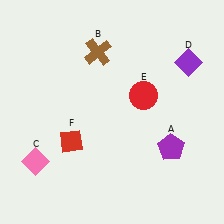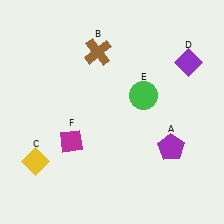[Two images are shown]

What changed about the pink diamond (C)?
In Image 1, C is pink. In Image 2, it changed to yellow.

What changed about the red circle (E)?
In Image 1, E is red. In Image 2, it changed to green.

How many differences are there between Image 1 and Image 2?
There are 3 differences between the two images.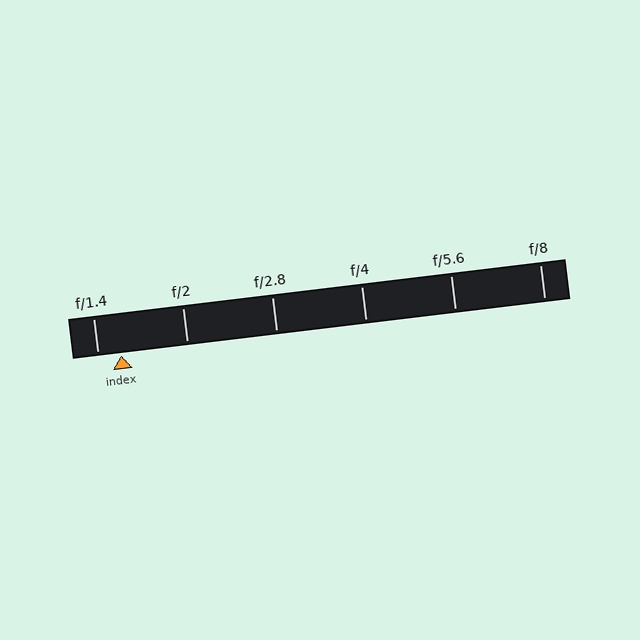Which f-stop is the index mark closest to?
The index mark is closest to f/1.4.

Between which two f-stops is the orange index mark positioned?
The index mark is between f/1.4 and f/2.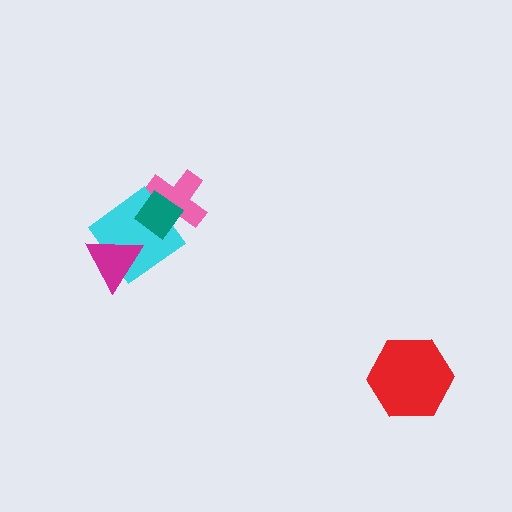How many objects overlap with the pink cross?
2 objects overlap with the pink cross.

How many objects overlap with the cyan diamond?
3 objects overlap with the cyan diamond.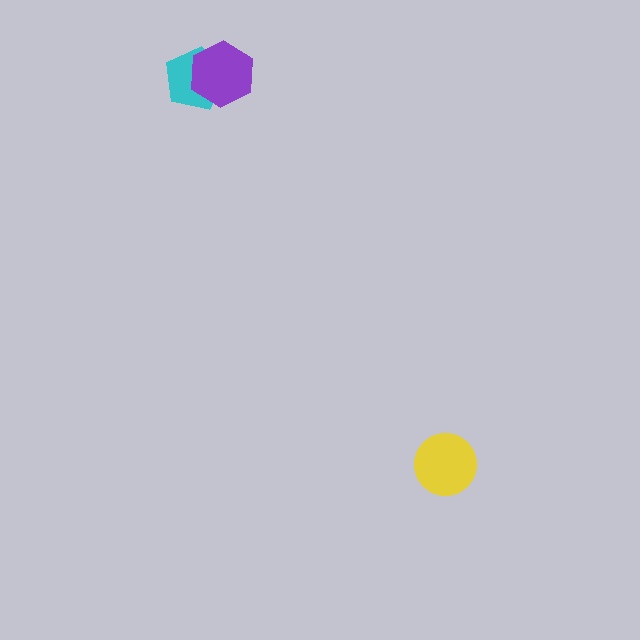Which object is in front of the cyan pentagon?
The purple hexagon is in front of the cyan pentagon.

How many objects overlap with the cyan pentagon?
1 object overlaps with the cyan pentagon.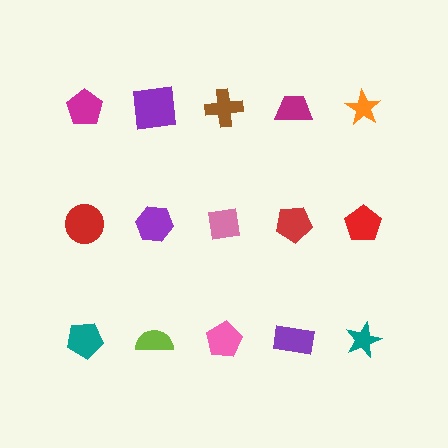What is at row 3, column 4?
A purple rectangle.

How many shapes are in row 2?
5 shapes.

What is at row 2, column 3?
A pink square.